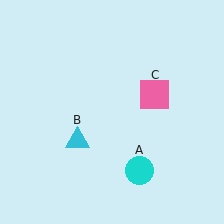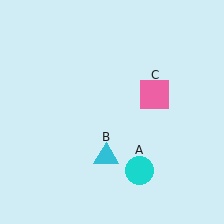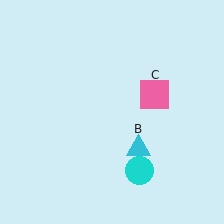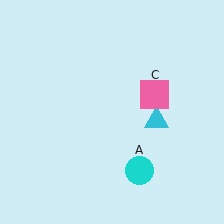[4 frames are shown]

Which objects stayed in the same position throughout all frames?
Cyan circle (object A) and pink square (object C) remained stationary.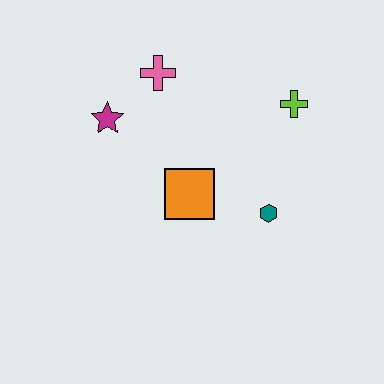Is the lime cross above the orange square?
Yes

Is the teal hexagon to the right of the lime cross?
No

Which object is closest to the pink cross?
The magenta star is closest to the pink cross.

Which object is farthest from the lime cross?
The magenta star is farthest from the lime cross.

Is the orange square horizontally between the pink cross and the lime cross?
Yes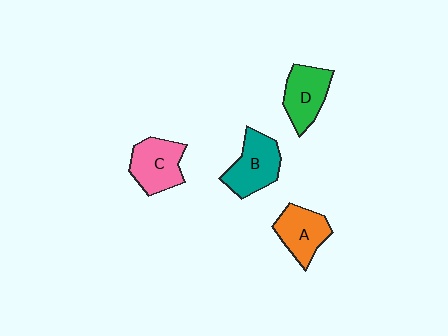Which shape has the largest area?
Shape B (teal).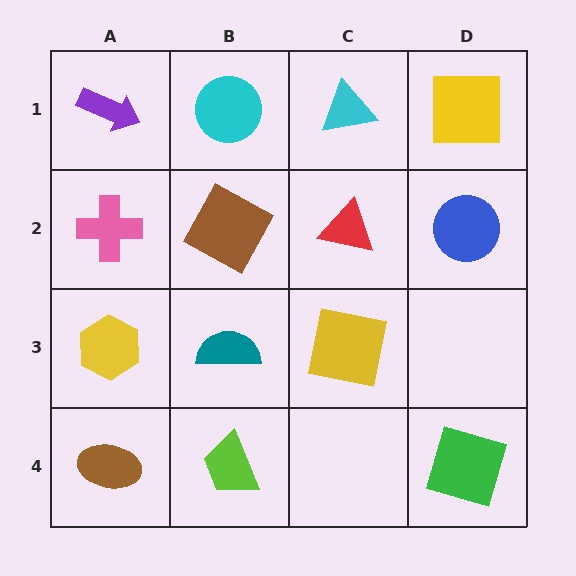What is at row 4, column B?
A lime trapezoid.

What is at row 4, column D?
A green square.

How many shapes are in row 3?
3 shapes.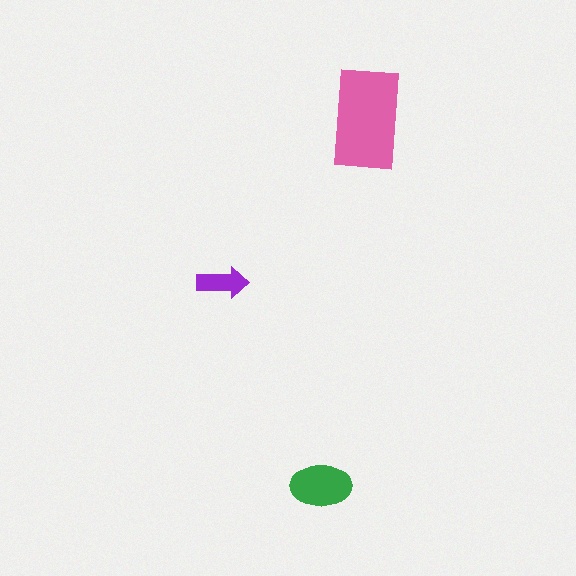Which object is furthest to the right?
The pink rectangle is rightmost.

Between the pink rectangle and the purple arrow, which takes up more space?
The pink rectangle.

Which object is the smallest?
The purple arrow.